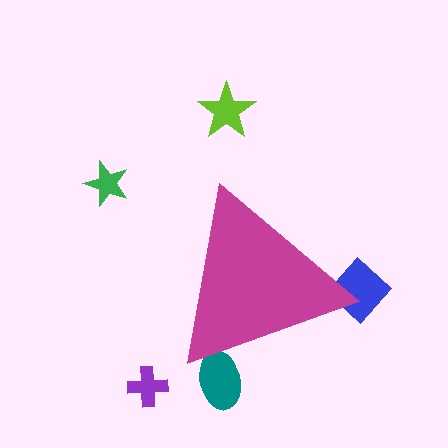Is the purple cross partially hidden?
No, the purple cross is fully visible.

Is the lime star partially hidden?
No, the lime star is fully visible.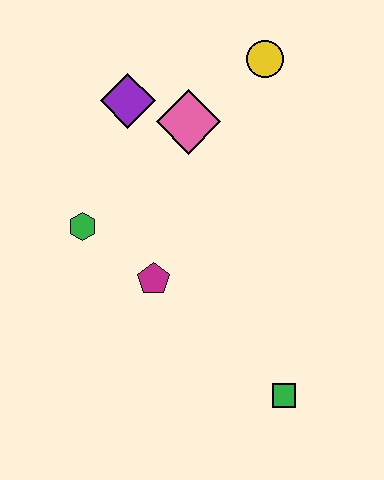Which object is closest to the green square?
The magenta pentagon is closest to the green square.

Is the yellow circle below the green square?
No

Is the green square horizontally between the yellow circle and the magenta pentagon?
No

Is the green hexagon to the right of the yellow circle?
No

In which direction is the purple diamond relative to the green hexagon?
The purple diamond is above the green hexagon.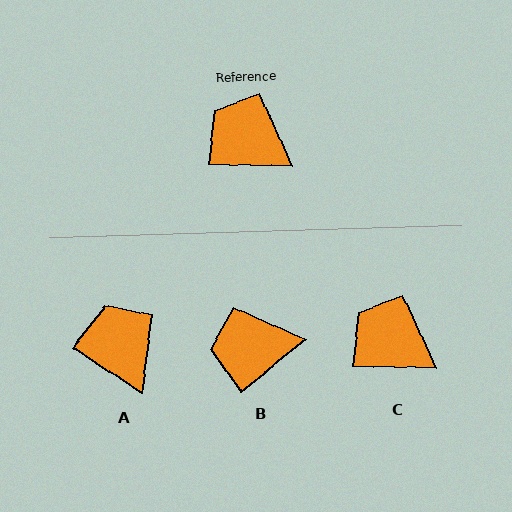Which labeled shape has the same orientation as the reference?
C.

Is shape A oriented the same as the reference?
No, it is off by about 32 degrees.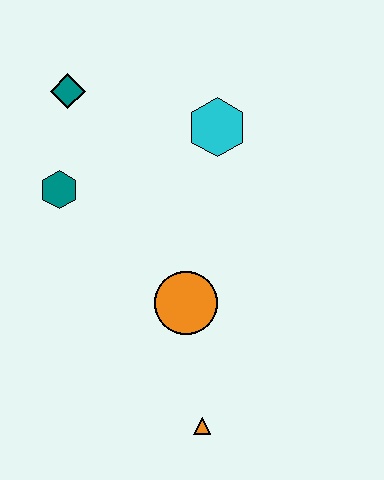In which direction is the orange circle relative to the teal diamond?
The orange circle is below the teal diamond.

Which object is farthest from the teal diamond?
The orange triangle is farthest from the teal diamond.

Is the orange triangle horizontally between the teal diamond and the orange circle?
No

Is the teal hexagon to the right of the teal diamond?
No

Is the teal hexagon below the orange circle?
No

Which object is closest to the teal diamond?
The teal hexagon is closest to the teal diamond.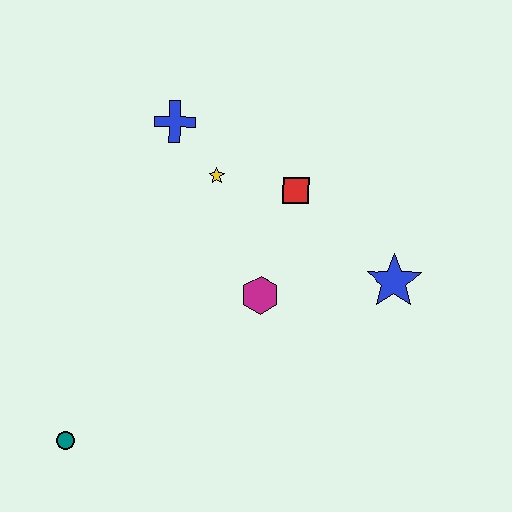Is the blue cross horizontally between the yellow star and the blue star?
No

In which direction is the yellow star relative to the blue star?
The yellow star is to the left of the blue star.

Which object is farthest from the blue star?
The teal circle is farthest from the blue star.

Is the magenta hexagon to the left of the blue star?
Yes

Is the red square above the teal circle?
Yes